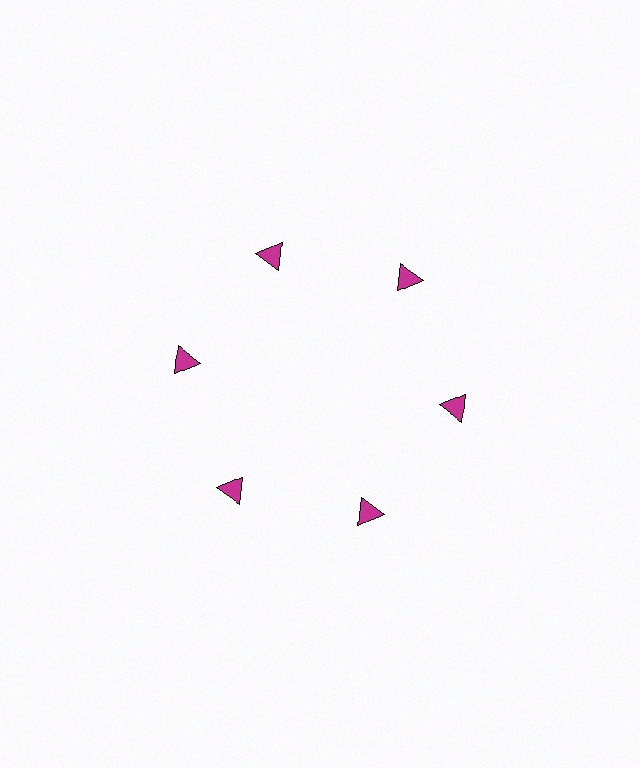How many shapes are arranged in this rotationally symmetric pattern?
There are 6 shapes, arranged in 6 groups of 1.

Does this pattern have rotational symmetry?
Yes, this pattern has 6-fold rotational symmetry. It looks the same after rotating 60 degrees around the center.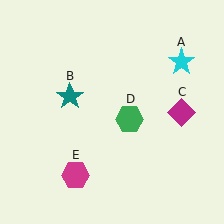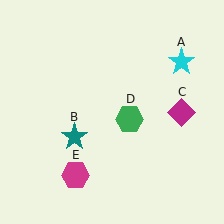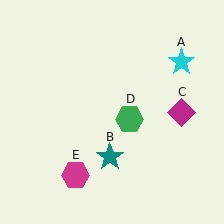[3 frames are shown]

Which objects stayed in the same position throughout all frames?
Cyan star (object A) and magenta diamond (object C) and green hexagon (object D) and magenta hexagon (object E) remained stationary.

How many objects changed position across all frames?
1 object changed position: teal star (object B).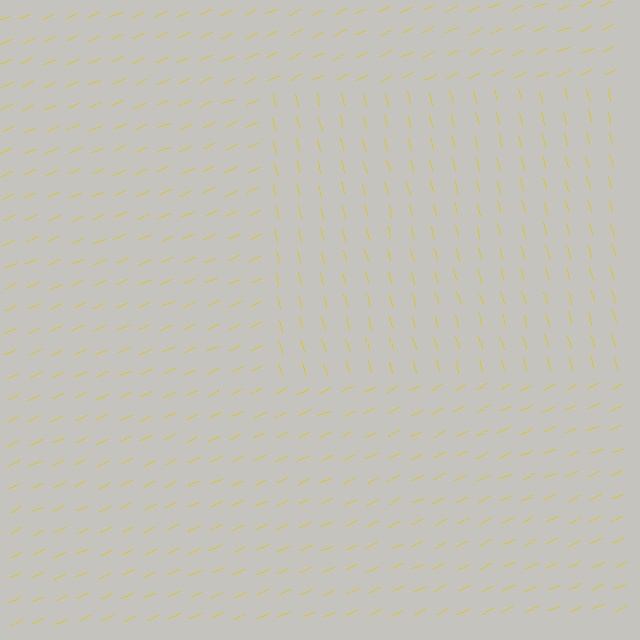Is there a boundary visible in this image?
Yes, there is a texture boundary formed by a change in line orientation.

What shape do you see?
I see a rectangle.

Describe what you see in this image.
The image is filled with small yellow line segments. A rectangle region in the image has lines oriented differently from the surrounding lines, creating a visible texture boundary.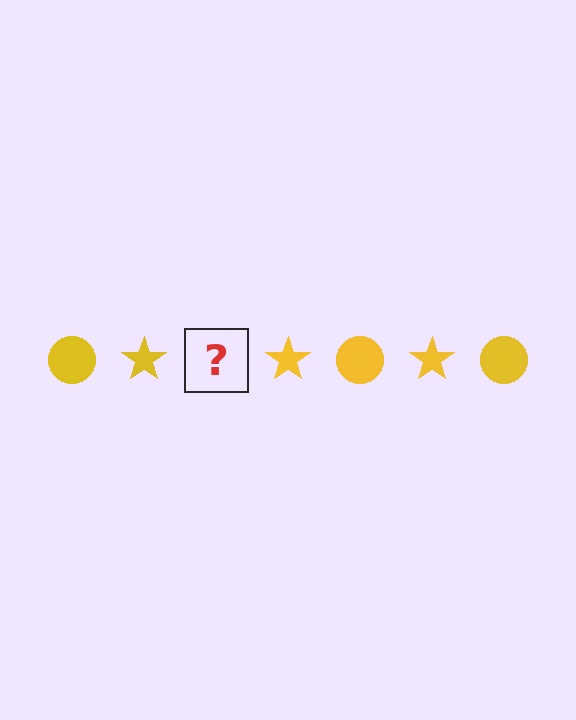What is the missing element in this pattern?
The missing element is a yellow circle.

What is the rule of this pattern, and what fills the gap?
The rule is that the pattern cycles through circle, star shapes in yellow. The gap should be filled with a yellow circle.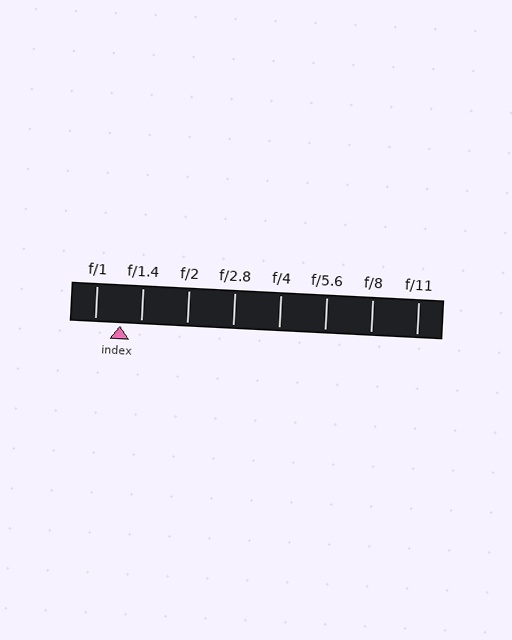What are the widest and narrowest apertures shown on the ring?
The widest aperture shown is f/1 and the narrowest is f/11.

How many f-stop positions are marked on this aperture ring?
There are 8 f-stop positions marked.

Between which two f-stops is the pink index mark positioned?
The index mark is between f/1 and f/1.4.